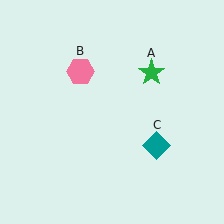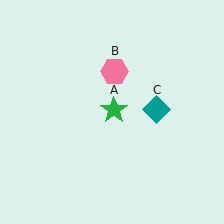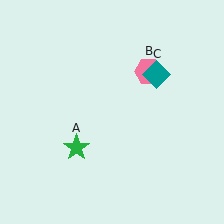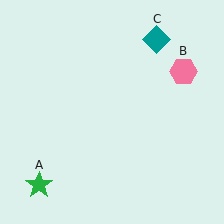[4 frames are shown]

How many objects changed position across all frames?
3 objects changed position: green star (object A), pink hexagon (object B), teal diamond (object C).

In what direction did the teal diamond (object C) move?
The teal diamond (object C) moved up.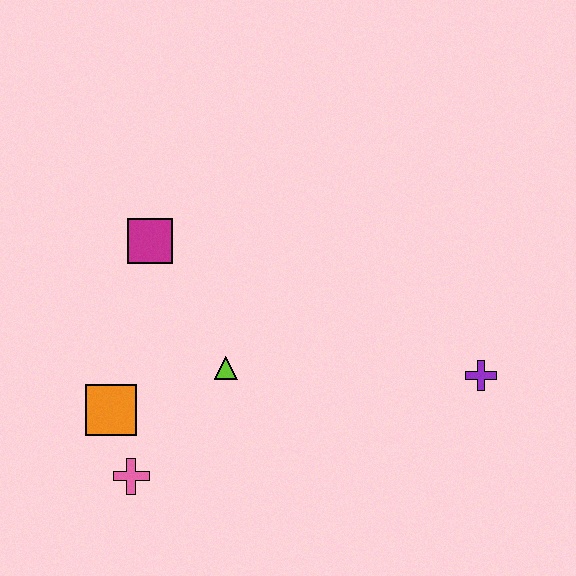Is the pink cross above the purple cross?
No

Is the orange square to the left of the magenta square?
Yes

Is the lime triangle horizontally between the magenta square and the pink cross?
No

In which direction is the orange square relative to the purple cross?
The orange square is to the left of the purple cross.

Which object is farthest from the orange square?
The purple cross is farthest from the orange square.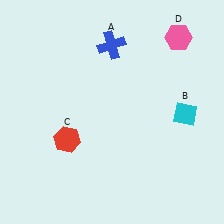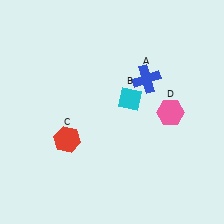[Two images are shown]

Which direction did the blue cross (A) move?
The blue cross (A) moved right.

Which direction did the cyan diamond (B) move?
The cyan diamond (B) moved left.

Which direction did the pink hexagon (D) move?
The pink hexagon (D) moved down.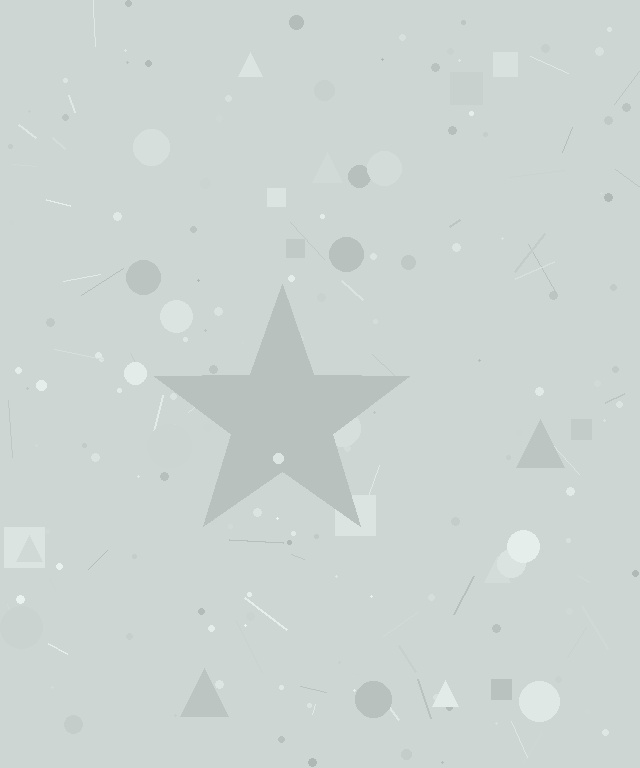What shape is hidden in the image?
A star is hidden in the image.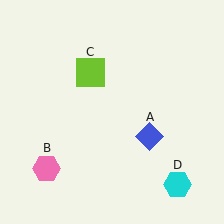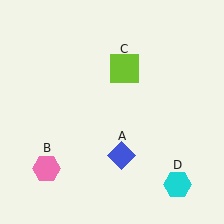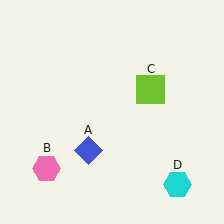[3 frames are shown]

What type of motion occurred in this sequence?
The blue diamond (object A), lime square (object C) rotated clockwise around the center of the scene.